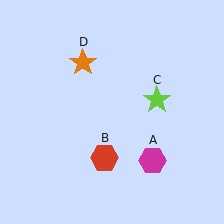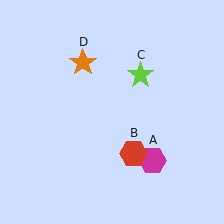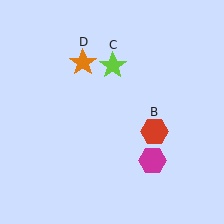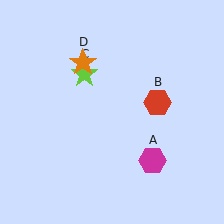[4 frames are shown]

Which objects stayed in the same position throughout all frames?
Magenta hexagon (object A) and orange star (object D) remained stationary.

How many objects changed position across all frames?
2 objects changed position: red hexagon (object B), lime star (object C).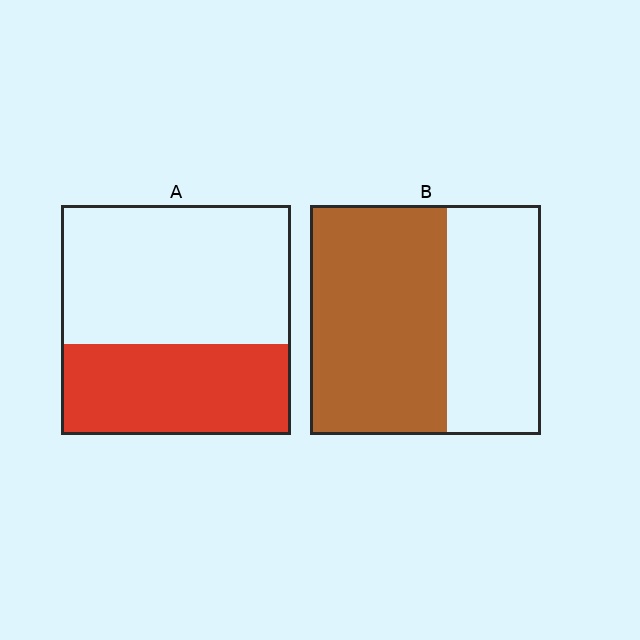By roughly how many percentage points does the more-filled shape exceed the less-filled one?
By roughly 20 percentage points (B over A).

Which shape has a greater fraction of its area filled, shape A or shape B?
Shape B.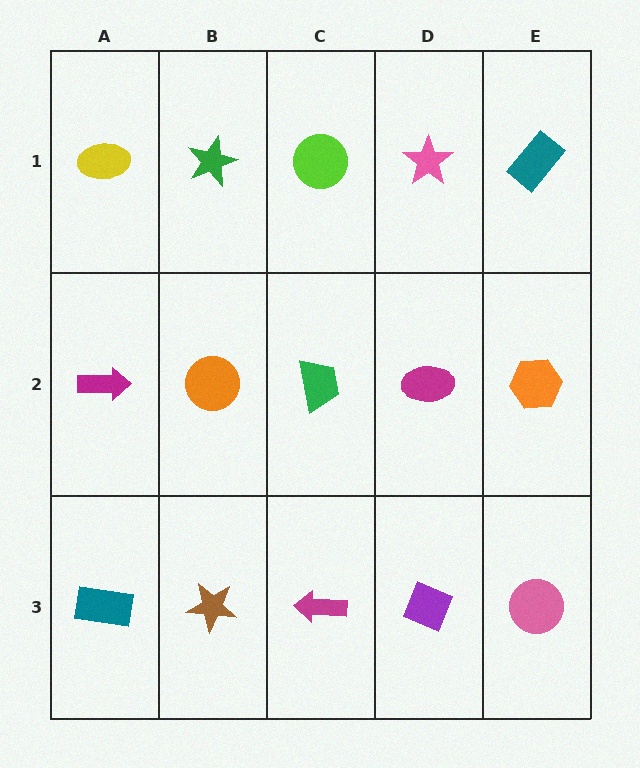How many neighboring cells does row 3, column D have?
3.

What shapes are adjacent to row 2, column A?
A yellow ellipse (row 1, column A), a teal rectangle (row 3, column A), an orange circle (row 2, column B).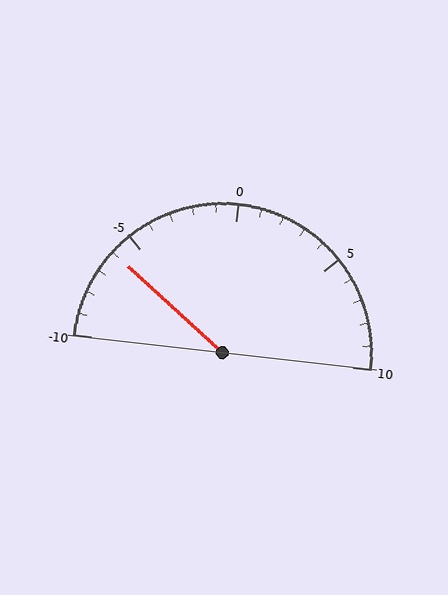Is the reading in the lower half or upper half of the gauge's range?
The reading is in the lower half of the range (-10 to 10).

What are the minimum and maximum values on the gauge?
The gauge ranges from -10 to 10.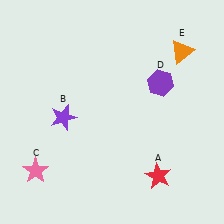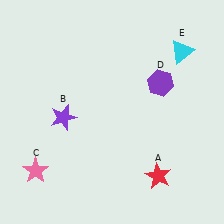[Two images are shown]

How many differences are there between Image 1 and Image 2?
There is 1 difference between the two images.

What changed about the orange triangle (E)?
In Image 1, E is orange. In Image 2, it changed to cyan.